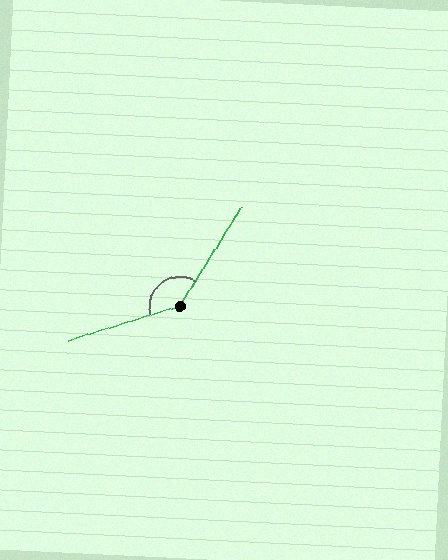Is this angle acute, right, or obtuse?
It is obtuse.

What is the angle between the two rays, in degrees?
Approximately 139 degrees.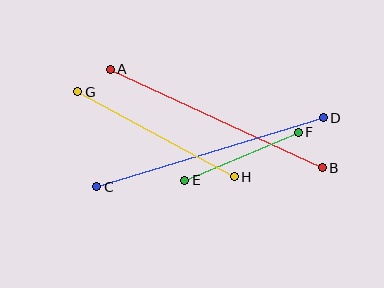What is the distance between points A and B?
The distance is approximately 234 pixels.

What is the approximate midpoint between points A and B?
The midpoint is at approximately (216, 119) pixels.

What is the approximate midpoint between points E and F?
The midpoint is at approximately (241, 156) pixels.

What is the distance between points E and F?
The distance is approximately 123 pixels.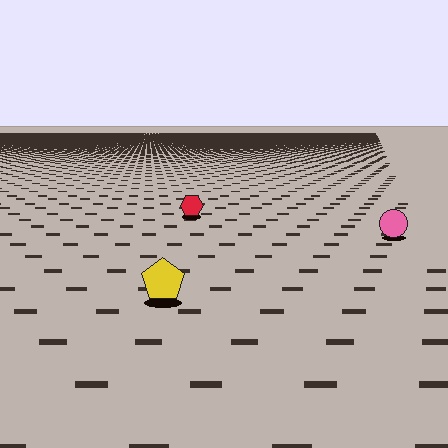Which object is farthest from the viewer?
The red hexagon is farthest from the viewer. It appears smaller and the ground texture around it is denser.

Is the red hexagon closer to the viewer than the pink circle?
No. The pink circle is closer — you can tell from the texture gradient: the ground texture is coarser near it.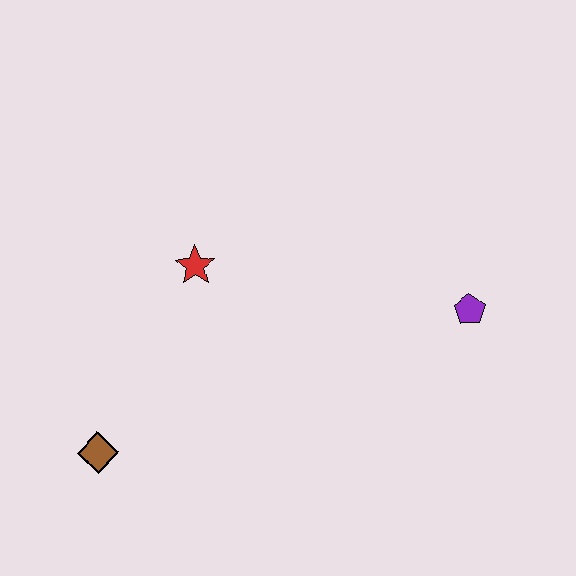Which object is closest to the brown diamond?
The red star is closest to the brown diamond.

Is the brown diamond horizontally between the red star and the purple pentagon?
No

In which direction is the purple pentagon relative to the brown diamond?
The purple pentagon is to the right of the brown diamond.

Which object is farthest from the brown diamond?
The purple pentagon is farthest from the brown diamond.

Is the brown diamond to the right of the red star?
No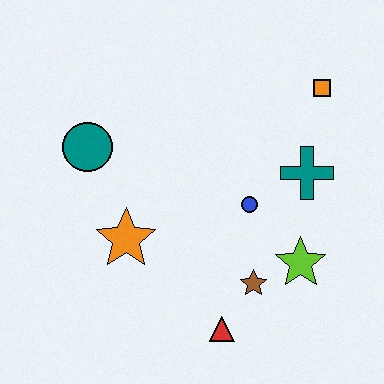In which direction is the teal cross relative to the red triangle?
The teal cross is above the red triangle.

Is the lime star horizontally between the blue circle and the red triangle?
No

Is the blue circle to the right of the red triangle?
Yes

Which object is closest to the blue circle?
The teal cross is closest to the blue circle.